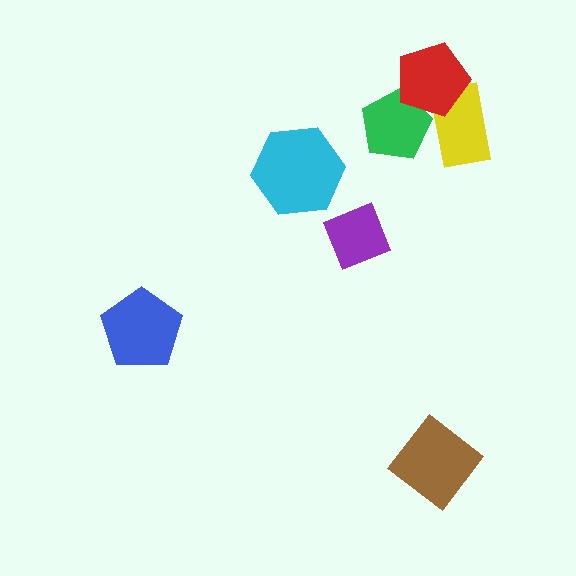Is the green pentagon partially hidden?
Yes, it is partially covered by another shape.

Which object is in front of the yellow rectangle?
The red pentagon is in front of the yellow rectangle.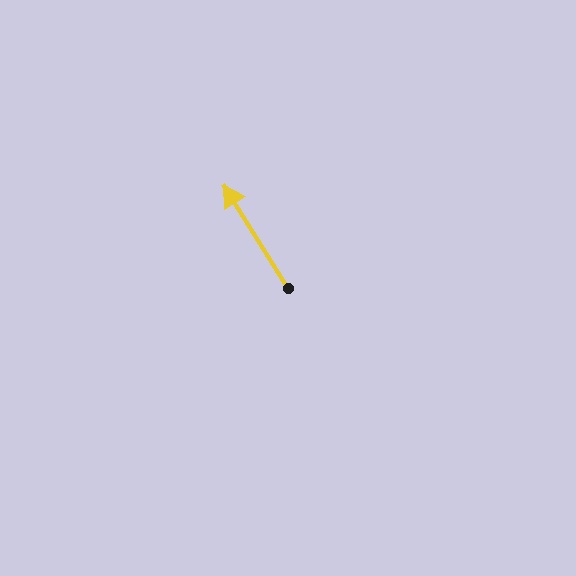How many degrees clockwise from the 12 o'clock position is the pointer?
Approximately 328 degrees.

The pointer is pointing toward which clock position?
Roughly 11 o'clock.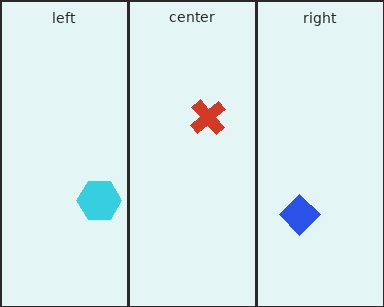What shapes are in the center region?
The red cross.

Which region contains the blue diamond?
The right region.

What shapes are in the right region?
The blue diamond.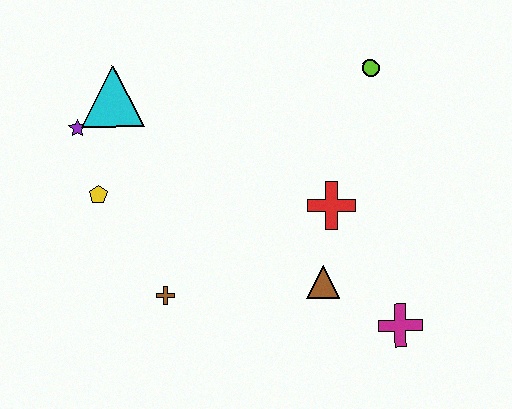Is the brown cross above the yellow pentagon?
No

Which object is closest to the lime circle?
The red cross is closest to the lime circle.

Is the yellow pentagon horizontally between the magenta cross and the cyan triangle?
No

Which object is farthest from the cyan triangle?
The magenta cross is farthest from the cyan triangle.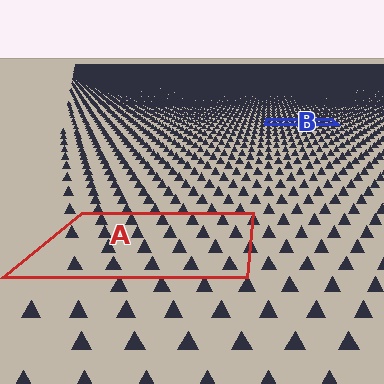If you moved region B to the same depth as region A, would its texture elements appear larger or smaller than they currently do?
They would appear larger. At a closer depth, the same texture elements are projected at a bigger on-screen size.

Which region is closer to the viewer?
Region A is closer. The texture elements there are larger and more spread out.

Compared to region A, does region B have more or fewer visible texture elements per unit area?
Region B has more texture elements per unit area — they are packed more densely because it is farther away.